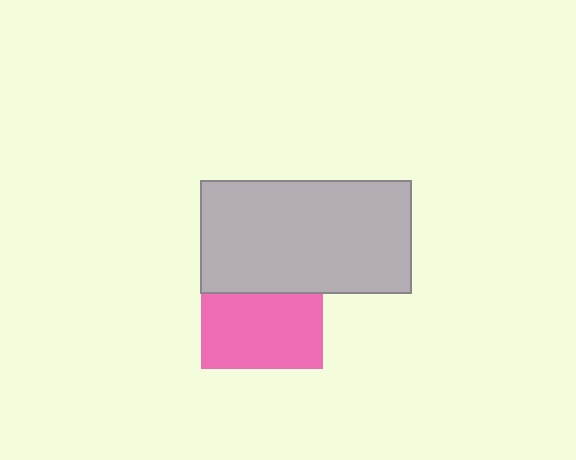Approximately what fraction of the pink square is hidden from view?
Roughly 38% of the pink square is hidden behind the light gray rectangle.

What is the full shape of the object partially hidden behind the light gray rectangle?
The partially hidden object is a pink square.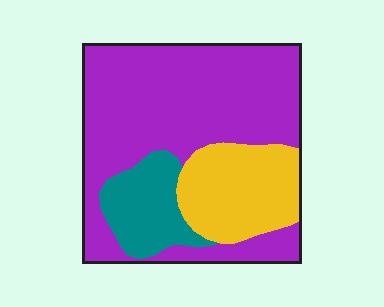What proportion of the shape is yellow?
Yellow takes up about one fifth (1/5) of the shape.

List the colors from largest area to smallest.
From largest to smallest: purple, yellow, teal.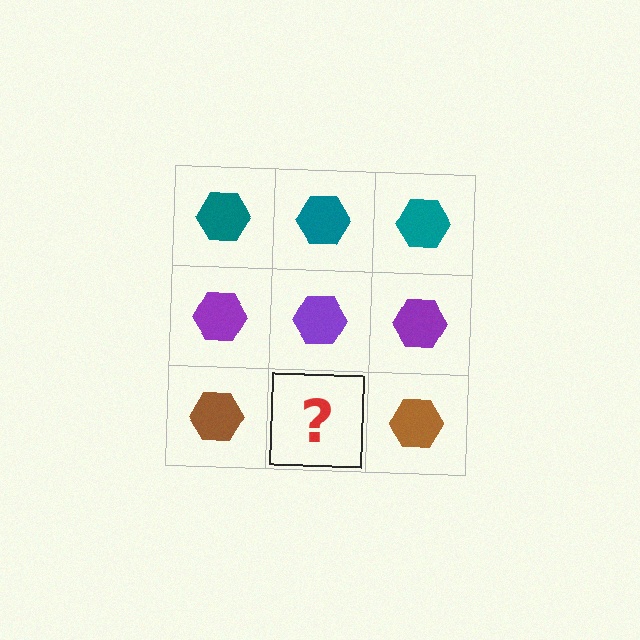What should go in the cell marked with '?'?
The missing cell should contain a brown hexagon.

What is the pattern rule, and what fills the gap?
The rule is that each row has a consistent color. The gap should be filled with a brown hexagon.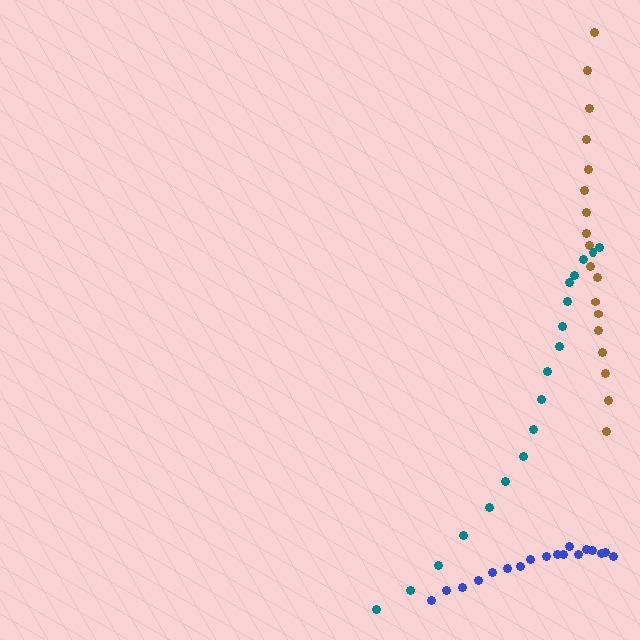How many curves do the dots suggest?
There are 3 distinct paths.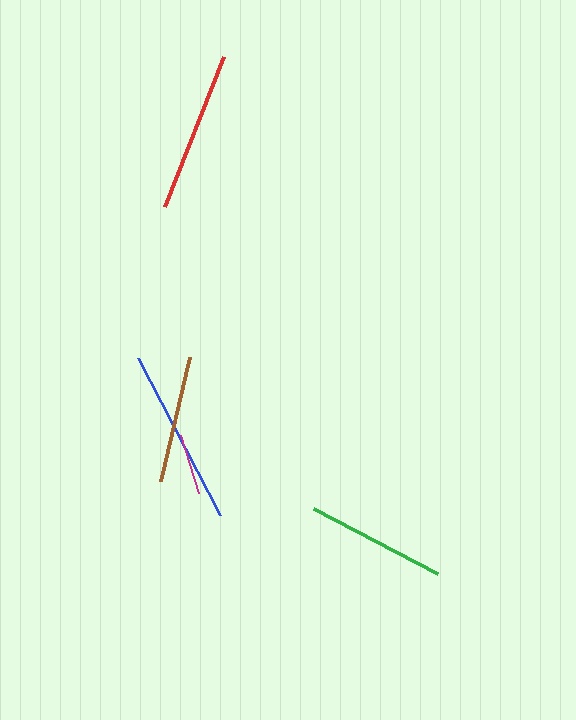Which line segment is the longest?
The blue line is the longest at approximately 177 pixels.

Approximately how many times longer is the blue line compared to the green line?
The blue line is approximately 1.3 times the length of the green line.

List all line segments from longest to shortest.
From longest to shortest: blue, red, green, brown, magenta.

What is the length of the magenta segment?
The magenta segment is approximately 61 pixels long.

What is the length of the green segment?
The green segment is approximately 140 pixels long.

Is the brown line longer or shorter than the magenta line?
The brown line is longer than the magenta line.